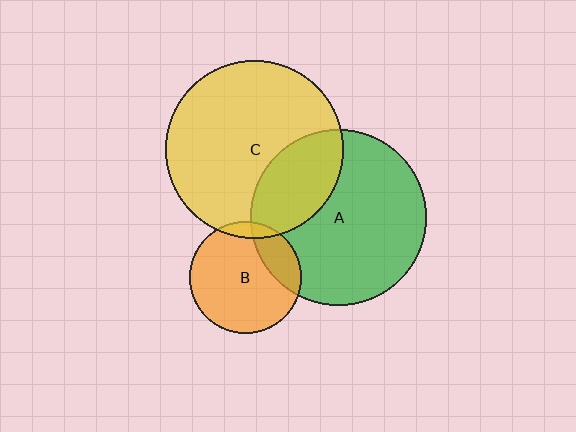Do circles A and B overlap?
Yes.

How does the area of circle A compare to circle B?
Approximately 2.5 times.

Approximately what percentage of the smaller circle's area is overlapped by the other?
Approximately 20%.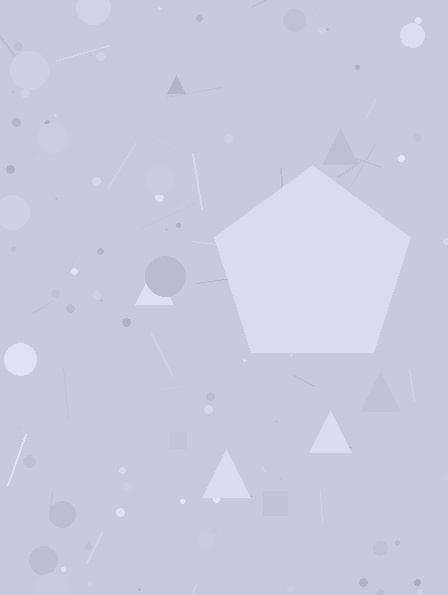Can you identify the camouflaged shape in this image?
The camouflaged shape is a pentagon.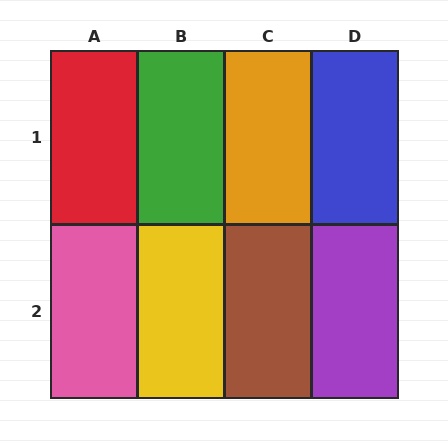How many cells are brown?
1 cell is brown.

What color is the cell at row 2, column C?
Brown.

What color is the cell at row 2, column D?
Purple.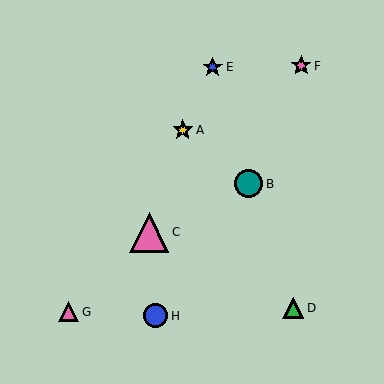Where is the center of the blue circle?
The center of the blue circle is at (155, 316).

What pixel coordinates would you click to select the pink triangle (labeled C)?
Click at (149, 233) to select the pink triangle C.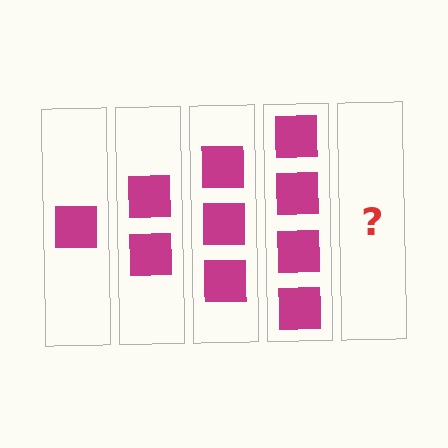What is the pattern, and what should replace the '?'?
The pattern is that each step adds one more square. The '?' should be 5 squares.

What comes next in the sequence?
The next element should be 5 squares.